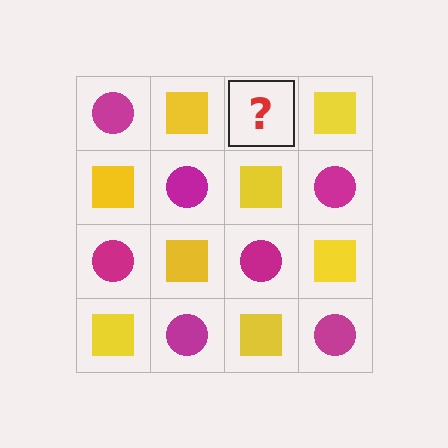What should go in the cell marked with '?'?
The missing cell should contain a magenta circle.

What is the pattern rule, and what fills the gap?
The rule is that it alternates magenta circle and yellow square in a checkerboard pattern. The gap should be filled with a magenta circle.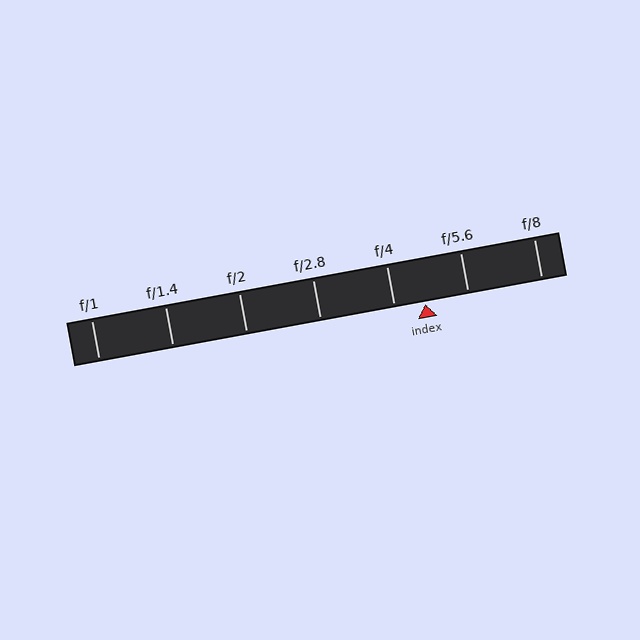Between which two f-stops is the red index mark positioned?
The index mark is between f/4 and f/5.6.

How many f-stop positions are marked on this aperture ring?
There are 7 f-stop positions marked.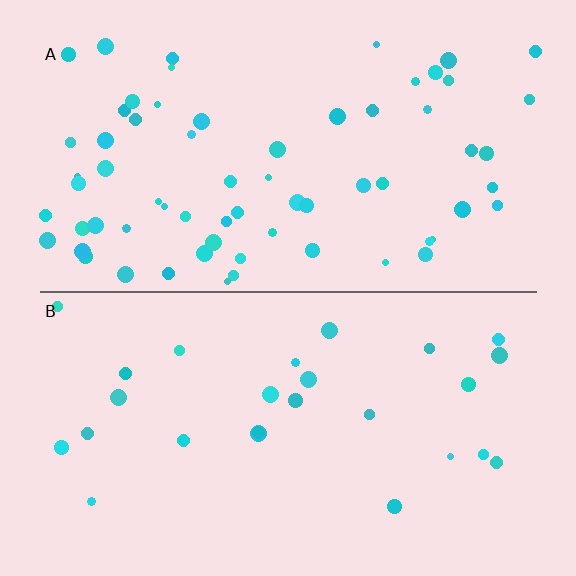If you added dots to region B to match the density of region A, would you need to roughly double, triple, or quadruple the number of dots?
Approximately triple.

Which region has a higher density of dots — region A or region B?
A (the top).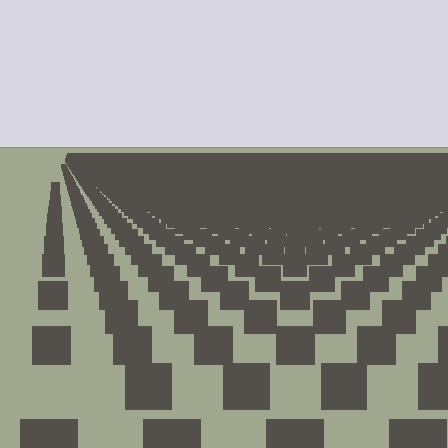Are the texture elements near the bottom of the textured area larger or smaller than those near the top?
Larger. Near the bottom, elements are closer to the viewer and appear at a bigger on-screen size.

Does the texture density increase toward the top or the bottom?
Density increases toward the top.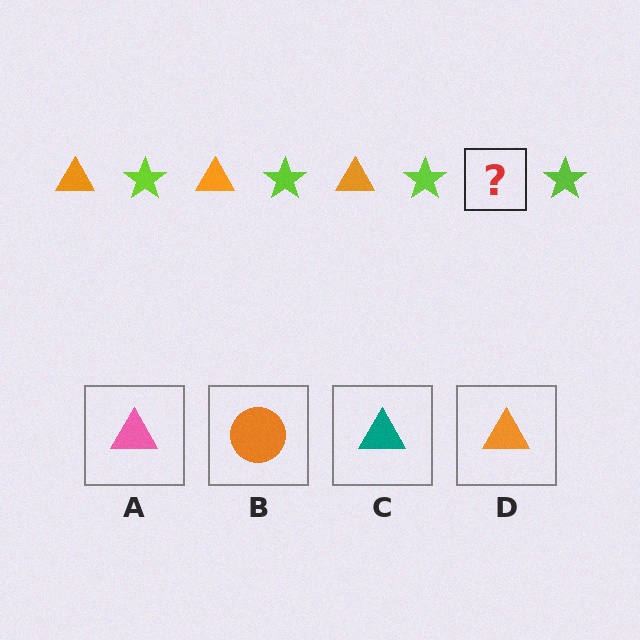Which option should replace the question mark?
Option D.